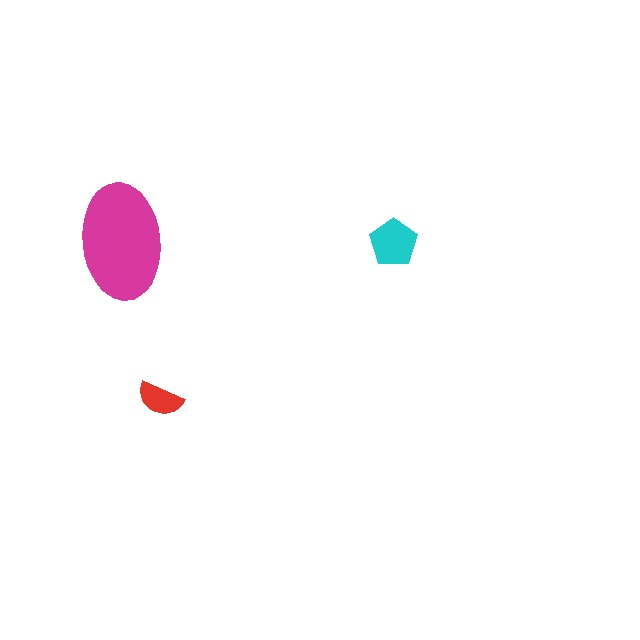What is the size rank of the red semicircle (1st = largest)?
3rd.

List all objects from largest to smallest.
The magenta ellipse, the cyan pentagon, the red semicircle.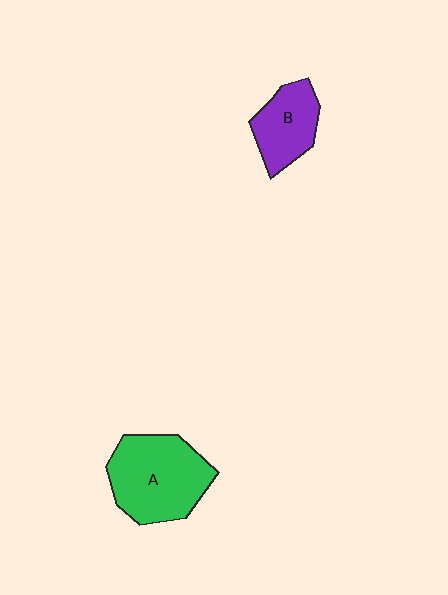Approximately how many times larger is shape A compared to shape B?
Approximately 1.7 times.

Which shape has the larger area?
Shape A (green).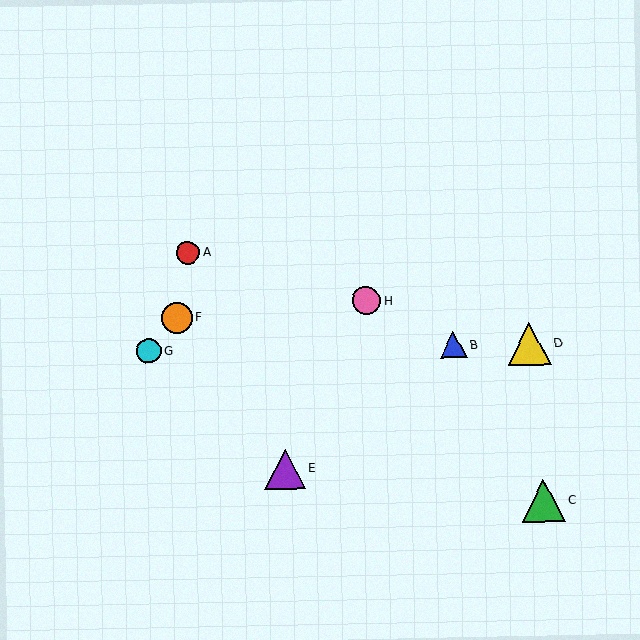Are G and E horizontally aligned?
No, G is at y≈351 and E is at y≈469.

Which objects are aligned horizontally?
Objects B, D, G are aligned horizontally.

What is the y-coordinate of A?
Object A is at y≈252.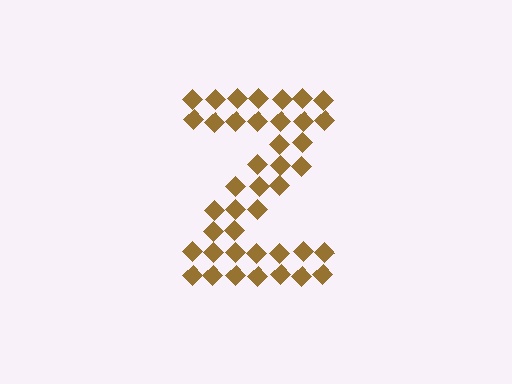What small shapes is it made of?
It is made of small diamonds.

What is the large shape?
The large shape is the letter Z.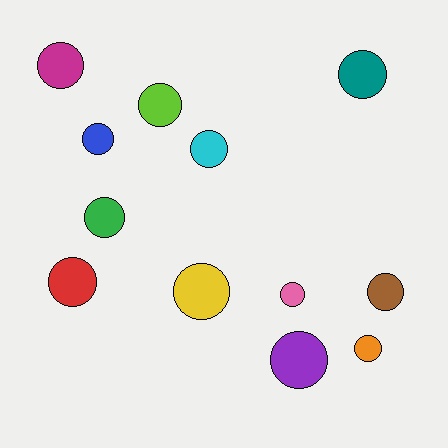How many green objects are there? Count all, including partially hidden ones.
There is 1 green object.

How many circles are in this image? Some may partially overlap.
There are 12 circles.